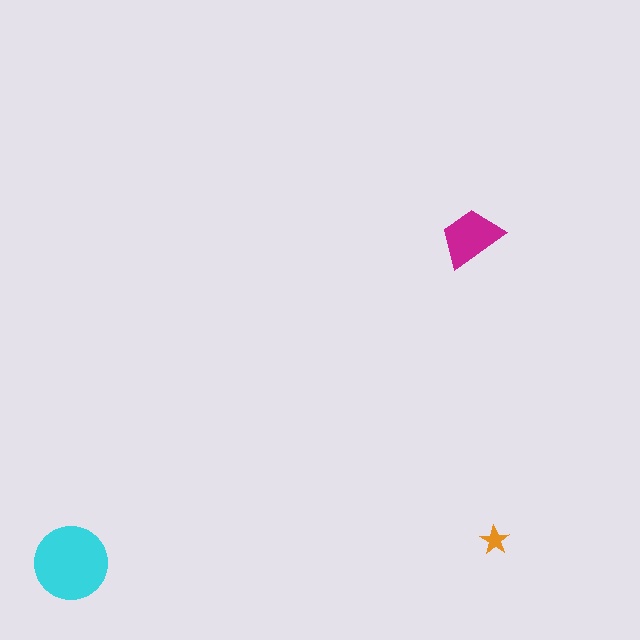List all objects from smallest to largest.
The orange star, the magenta trapezoid, the cyan circle.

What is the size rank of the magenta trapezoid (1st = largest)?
2nd.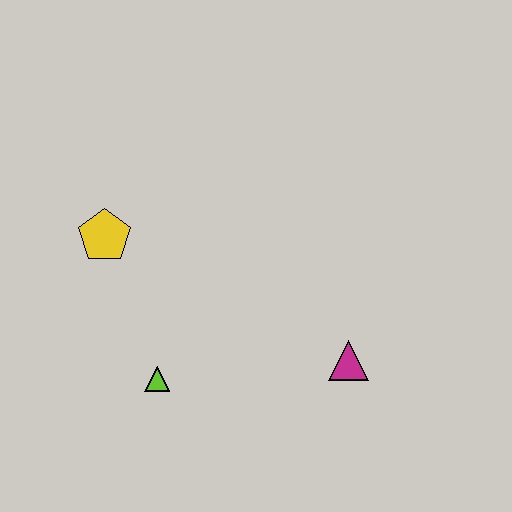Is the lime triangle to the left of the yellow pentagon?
No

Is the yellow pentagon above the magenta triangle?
Yes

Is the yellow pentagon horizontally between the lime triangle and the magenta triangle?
No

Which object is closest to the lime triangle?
The yellow pentagon is closest to the lime triangle.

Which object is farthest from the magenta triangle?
The yellow pentagon is farthest from the magenta triangle.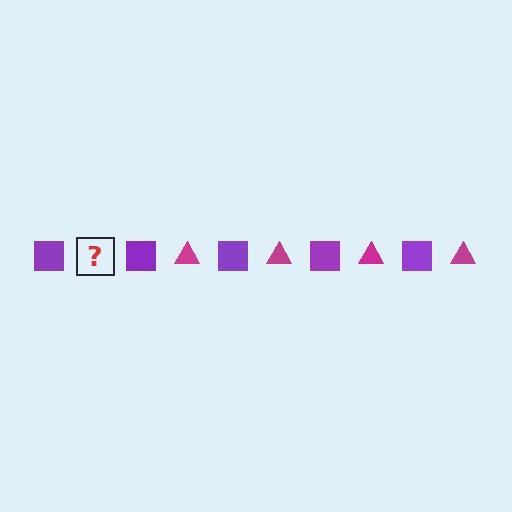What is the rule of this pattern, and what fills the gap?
The rule is that the pattern alternates between purple square and magenta triangle. The gap should be filled with a magenta triangle.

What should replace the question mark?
The question mark should be replaced with a magenta triangle.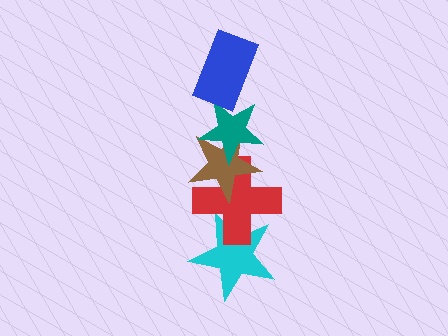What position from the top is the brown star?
The brown star is 3rd from the top.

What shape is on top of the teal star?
The blue rectangle is on top of the teal star.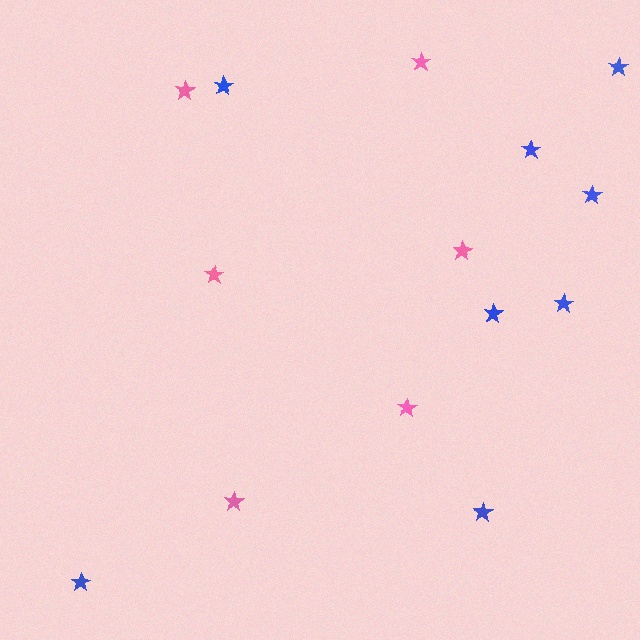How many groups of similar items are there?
There are 2 groups: one group of blue stars (8) and one group of pink stars (6).